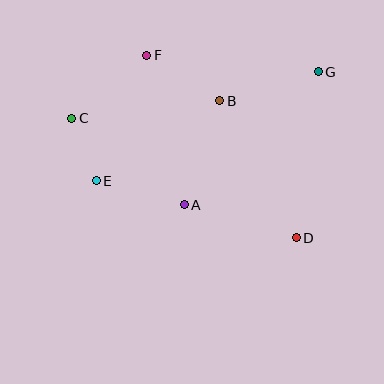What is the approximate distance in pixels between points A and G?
The distance between A and G is approximately 189 pixels.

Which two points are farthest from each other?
Points C and D are farthest from each other.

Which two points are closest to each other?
Points C and E are closest to each other.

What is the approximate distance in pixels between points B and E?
The distance between B and E is approximately 147 pixels.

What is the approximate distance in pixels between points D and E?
The distance between D and E is approximately 208 pixels.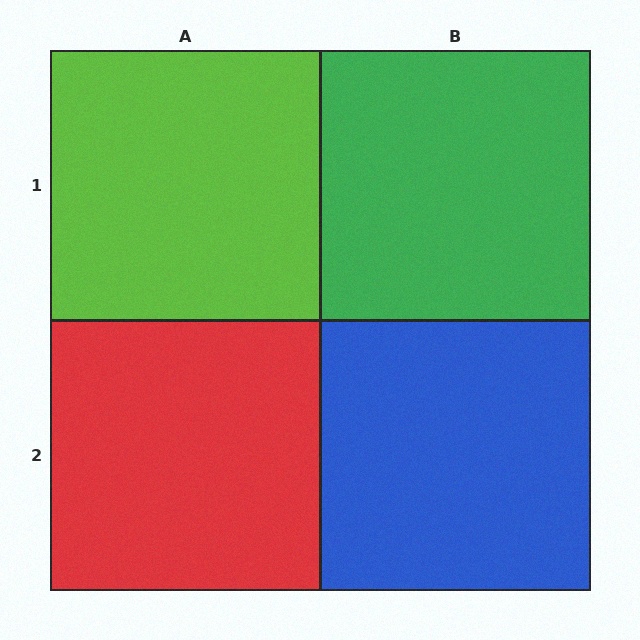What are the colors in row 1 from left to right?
Lime, green.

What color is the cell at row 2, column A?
Red.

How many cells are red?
1 cell is red.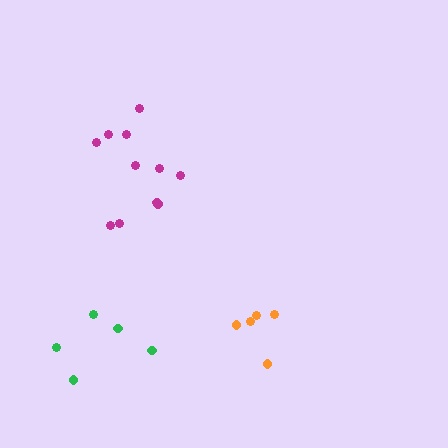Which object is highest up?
The magenta cluster is topmost.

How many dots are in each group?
Group 1: 5 dots, Group 2: 11 dots, Group 3: 5 dots (21 total).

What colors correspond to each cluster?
The clusters are colored: orange, magenta, green.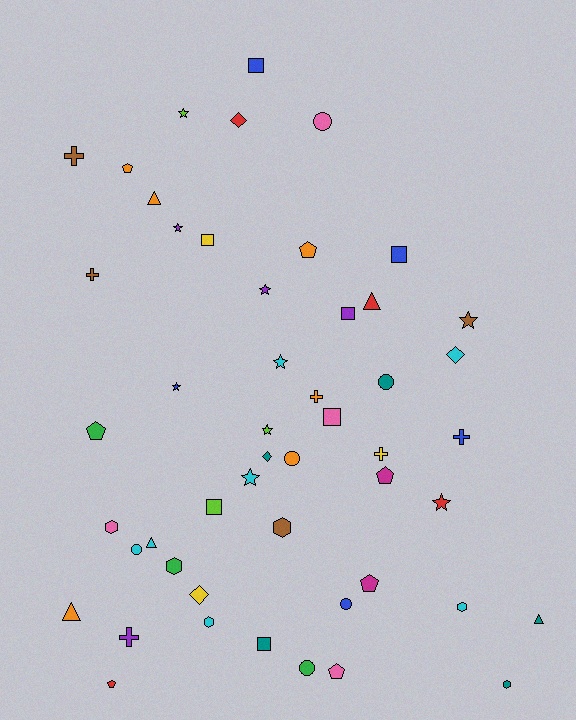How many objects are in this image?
There are 50 objects.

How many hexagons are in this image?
There are 6 hexagons.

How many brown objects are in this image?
There are 4 brown objects.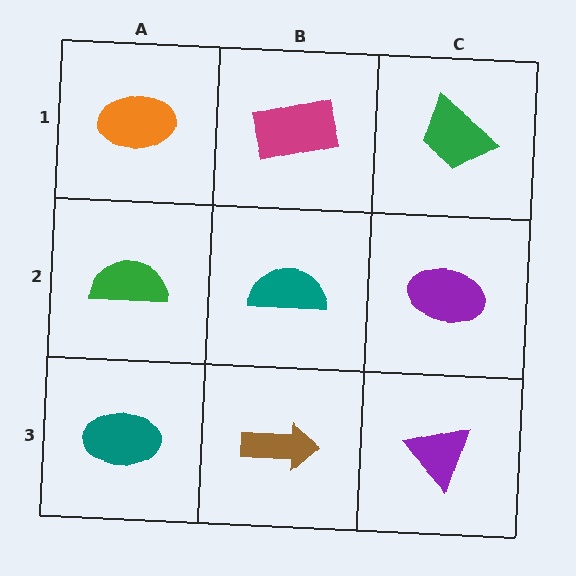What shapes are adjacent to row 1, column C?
A purple ellipse (row 2, column C), a magenta rectangle (row 1, column B).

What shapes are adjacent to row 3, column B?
A teal semicircle (row 2, column B), a teal ellipse (row 3, column A), a purple triangle (row 3, column C).